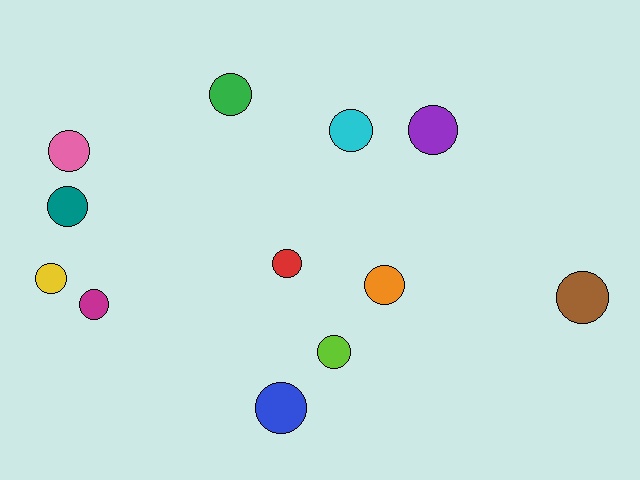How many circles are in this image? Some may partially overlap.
There are 12 circles.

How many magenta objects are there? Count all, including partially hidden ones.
There is 1 magenta object.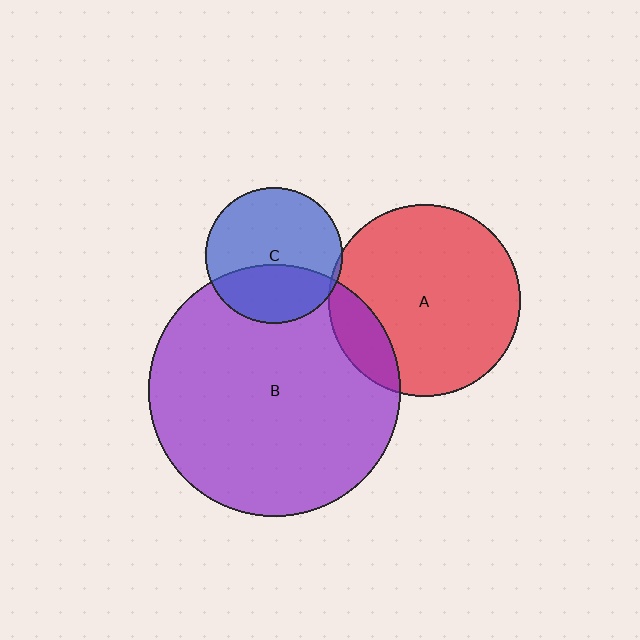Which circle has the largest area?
Circle B (purple).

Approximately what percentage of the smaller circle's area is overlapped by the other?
Approximately 15%.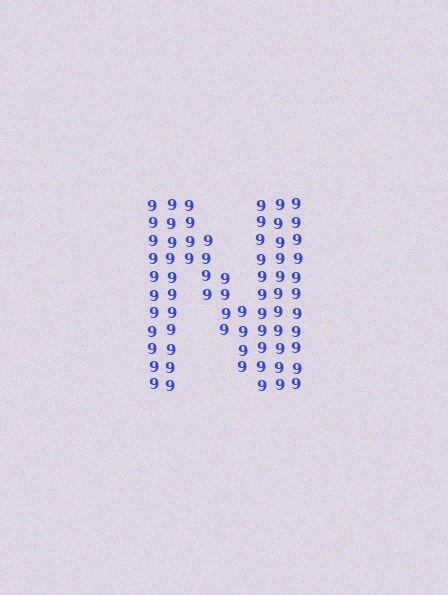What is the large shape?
The large shape is the letter N.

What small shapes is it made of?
It is made of small digit 9's.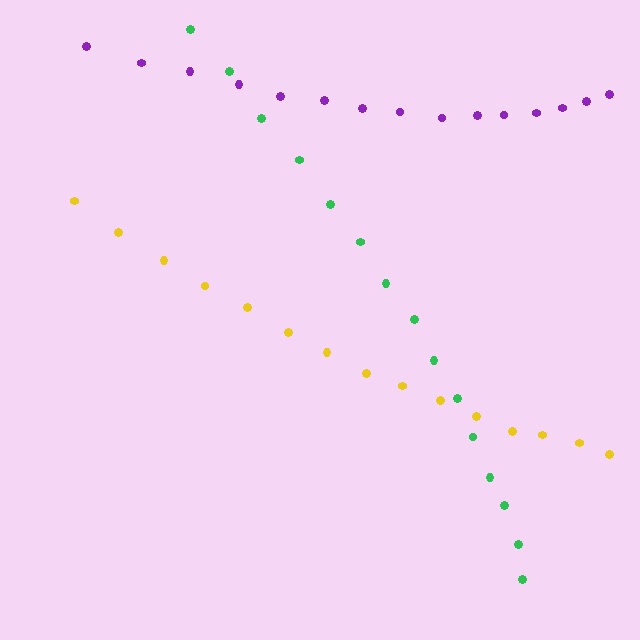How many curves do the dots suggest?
There are 3 distinct paths.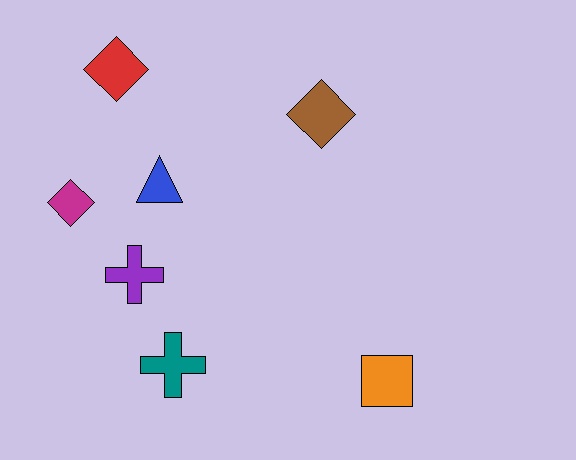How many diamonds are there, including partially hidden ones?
There are 3 diamonds.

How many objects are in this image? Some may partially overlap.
There are 7 objects.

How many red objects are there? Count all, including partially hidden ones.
There is 1 red object.